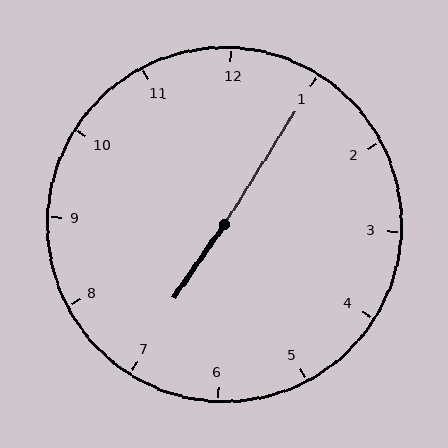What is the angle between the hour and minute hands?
Approximately 178 degrees.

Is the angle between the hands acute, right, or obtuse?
It is obtuse.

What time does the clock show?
7:05.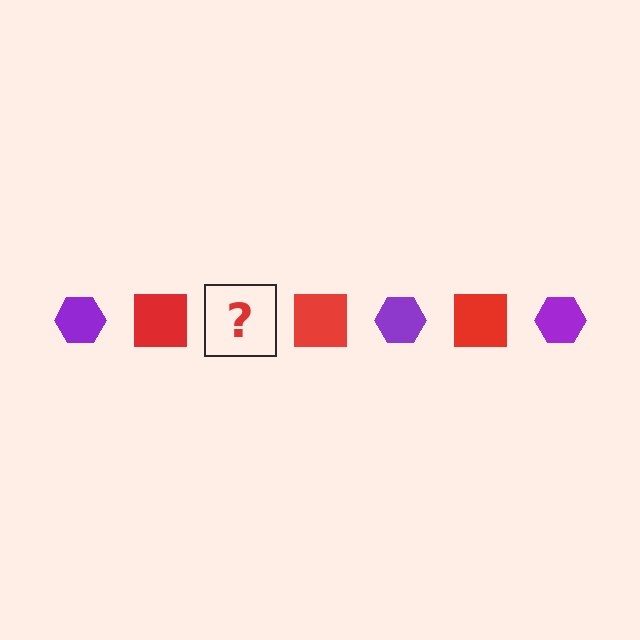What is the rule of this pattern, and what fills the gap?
The rule is that the pattern alternates between purple hexagon and red square. The gap should be filled with a purple hexagon.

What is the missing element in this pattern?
The missing element is a purple hexagon.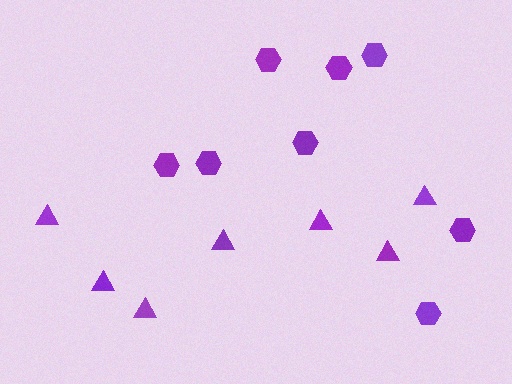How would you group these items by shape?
There are 2 groups: one group of triangles (7) and one group of hexagons (8).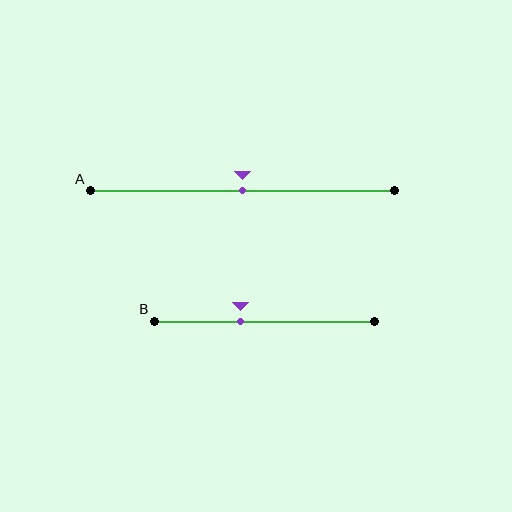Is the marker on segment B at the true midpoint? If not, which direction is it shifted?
No, the marker on segment B is shifted to the left by about 11% of the segment length.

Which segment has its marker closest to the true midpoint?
Segment A has its marker closest to the true midpoint.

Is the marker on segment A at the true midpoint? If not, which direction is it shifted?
Yes, the marker on segment A is at the true midpoint.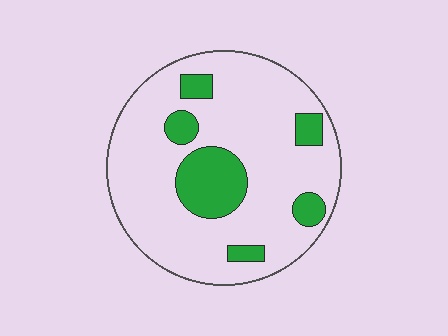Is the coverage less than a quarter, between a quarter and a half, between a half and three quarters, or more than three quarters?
Less than a quarter.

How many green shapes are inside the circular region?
6.